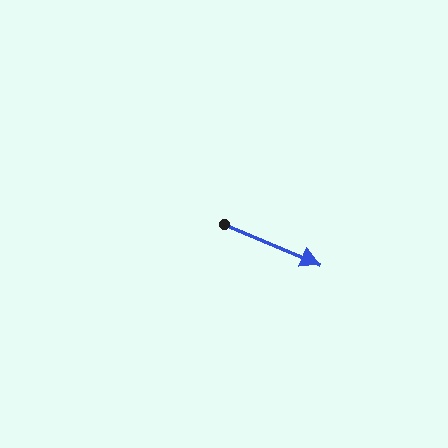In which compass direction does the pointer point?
Southeast.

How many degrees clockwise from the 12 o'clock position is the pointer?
Approximately 113 degrees.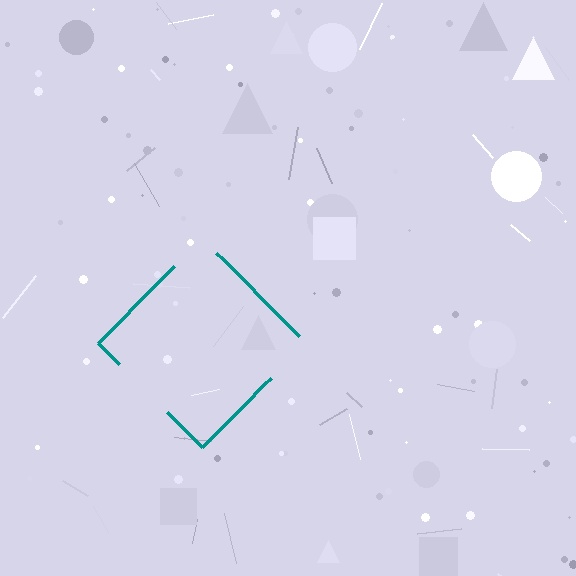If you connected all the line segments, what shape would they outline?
They would outline a diamond.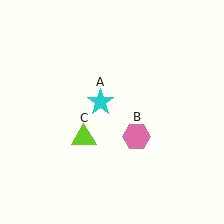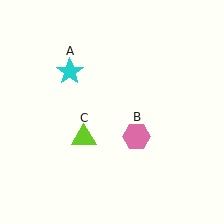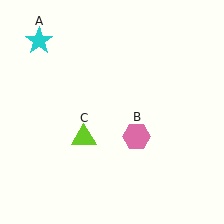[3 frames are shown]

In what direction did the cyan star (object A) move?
The cyan star (object A) moved up and to the left.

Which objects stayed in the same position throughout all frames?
Pink hexagon (object B) and lime triangle (object C) remained stationary.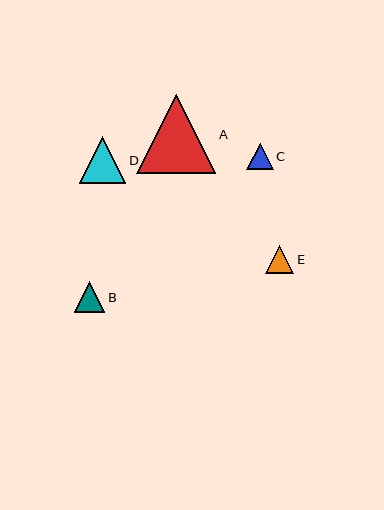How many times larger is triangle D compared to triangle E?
Triangle D is approximately 1.6 times the size of triangle E.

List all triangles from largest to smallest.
From largest to smallest: A, D, B, E, C.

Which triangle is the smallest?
Triangle C is the smallest with a size of approximately 26 pixels.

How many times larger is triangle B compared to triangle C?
Triangle B is approximately 1.2 times the size of triangle C.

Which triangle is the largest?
Triangle A is the largest with a size of approximately 79 pixels.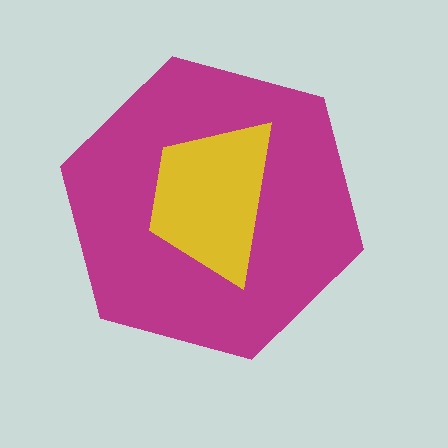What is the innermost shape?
The yellow trapezoid.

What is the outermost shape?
The magenta hexagon.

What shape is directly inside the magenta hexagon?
The yellow trapezoid.